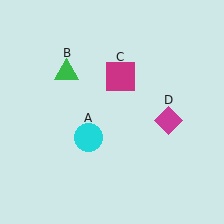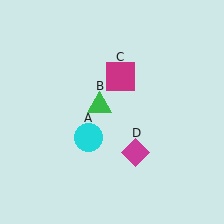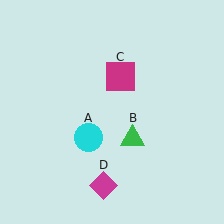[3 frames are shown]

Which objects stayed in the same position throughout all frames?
Cyan circle (object A) and magenta square (object C) remained stationary.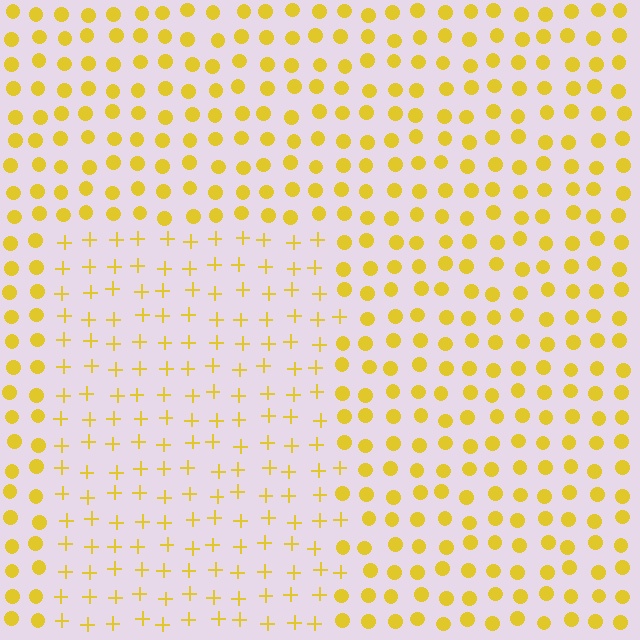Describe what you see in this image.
The image is filled with small yellow elements arranged in a uniform grid. A rectangle-shaped region contains plus signs, while the surrounding area contains circles. The boundary is defined purely by the change in element shape.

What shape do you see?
I see a rectangle.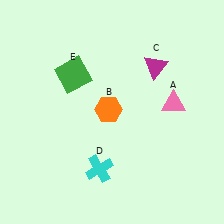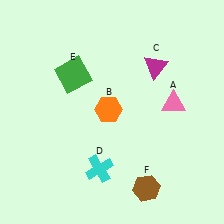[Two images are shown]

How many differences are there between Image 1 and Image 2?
There is 1 difference between the two images.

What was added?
A brown hexagon (F) was added in Image 2.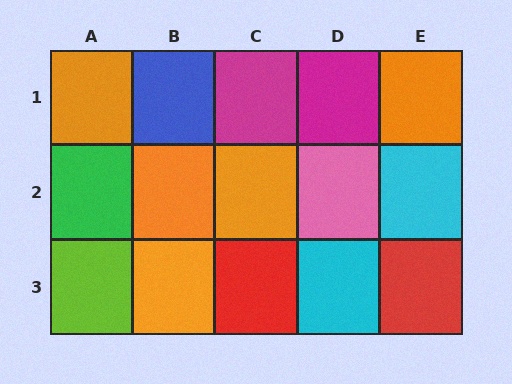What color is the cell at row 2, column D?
Pink.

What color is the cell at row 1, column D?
Magenta.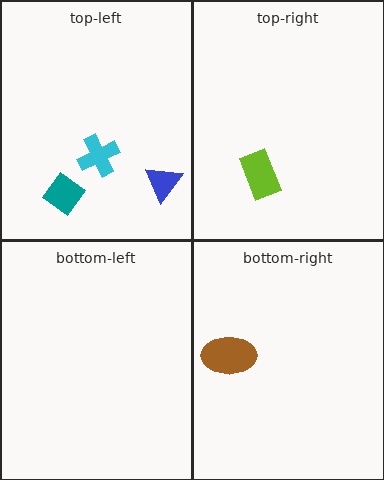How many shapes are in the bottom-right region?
1.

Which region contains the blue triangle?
The top-left region.